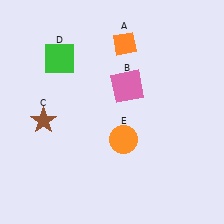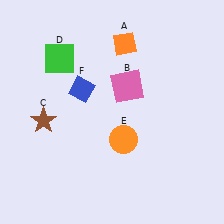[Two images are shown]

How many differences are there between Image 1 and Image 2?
There is 1 difference between the two images.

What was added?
A blue diamond (F) was added in Image 2.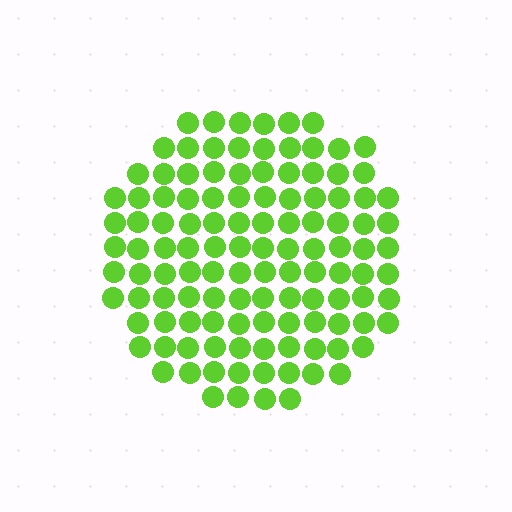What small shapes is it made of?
It is made of small circles.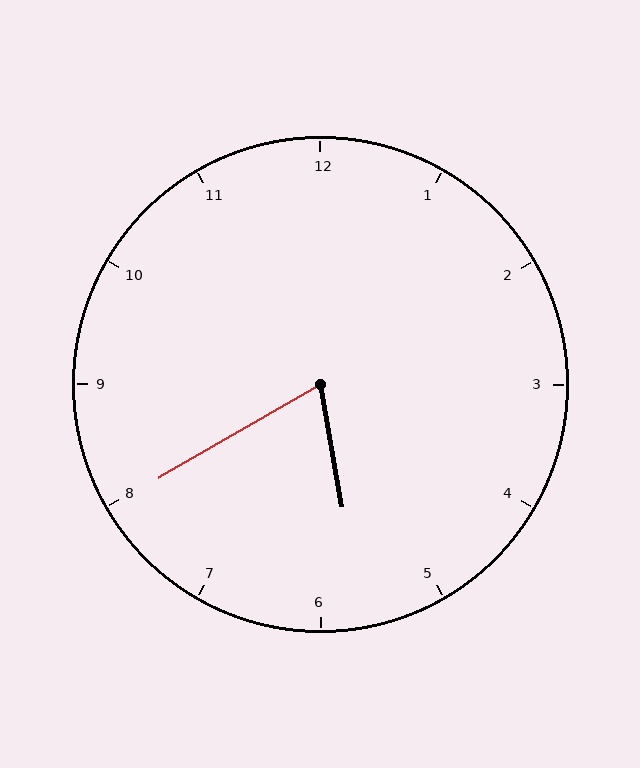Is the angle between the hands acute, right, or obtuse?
It is acute.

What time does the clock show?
5:40.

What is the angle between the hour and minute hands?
Approximately 70 degrees.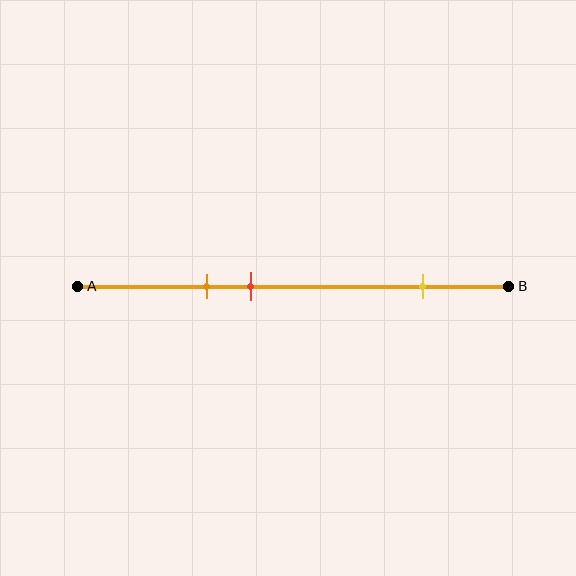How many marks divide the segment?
There are 3 marks dividing the segment.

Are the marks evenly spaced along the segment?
No, the marks are not evenly spaced.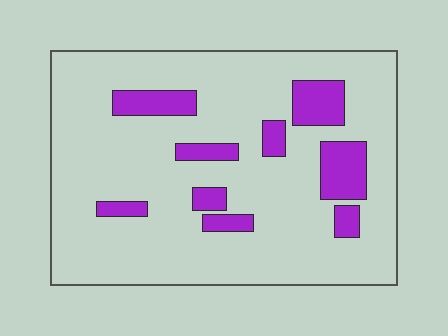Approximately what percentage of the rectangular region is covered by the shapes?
Approximately 15%.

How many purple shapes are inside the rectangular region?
9.